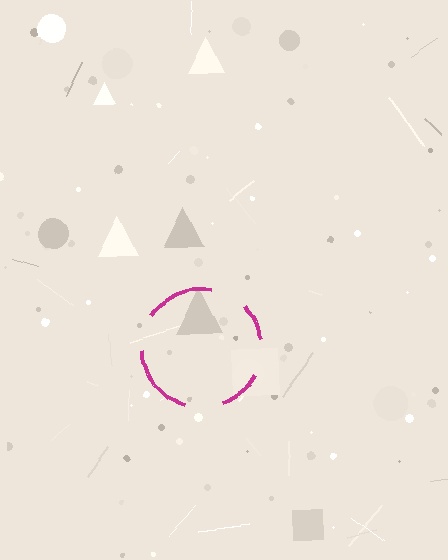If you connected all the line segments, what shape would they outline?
They would outline a circle.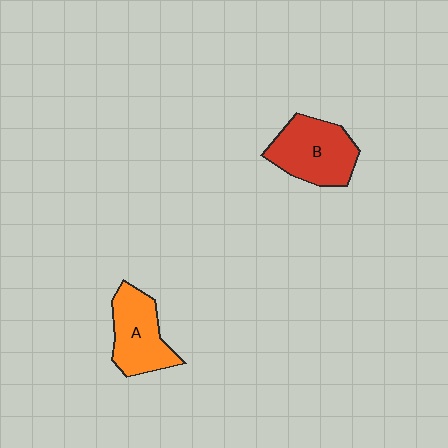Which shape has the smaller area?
Shape A (orange).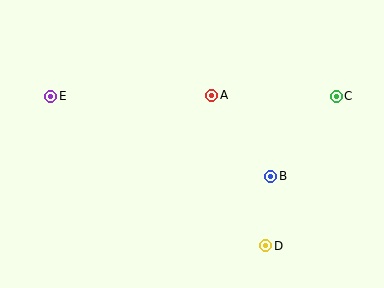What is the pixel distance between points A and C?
The distance between A and C is 124 pixels.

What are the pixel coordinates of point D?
Point D is at (266, 246).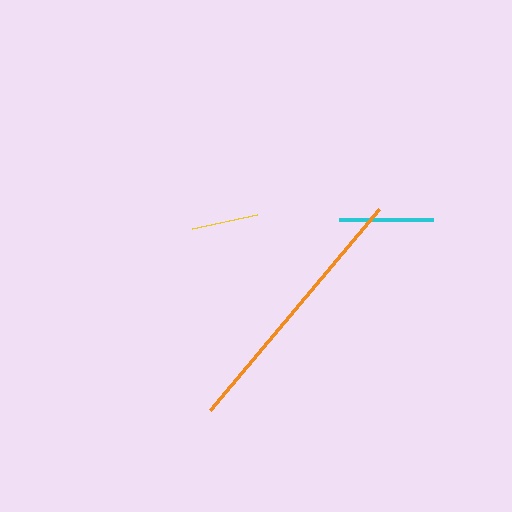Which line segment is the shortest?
The yellow line is the shortest at approximately 67 pixels.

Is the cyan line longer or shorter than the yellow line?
The cyan line is longer than the yellow line.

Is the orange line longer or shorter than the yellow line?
The orange line is longer than the yellow line.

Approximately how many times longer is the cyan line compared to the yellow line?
The cyan line is approximately 1.4 times the length of the yellow line.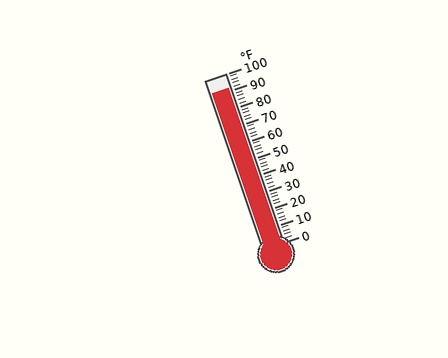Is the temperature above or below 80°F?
The temperature is above 80°F.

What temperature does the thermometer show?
The thermometer shows approximately 92°F.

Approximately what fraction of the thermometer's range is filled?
The thermometer is filled to approximately 90% of its range.